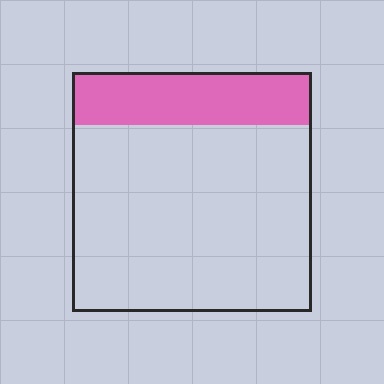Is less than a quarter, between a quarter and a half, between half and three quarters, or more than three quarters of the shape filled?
Less than a quarter.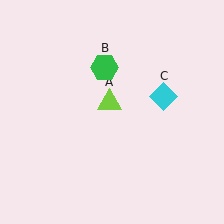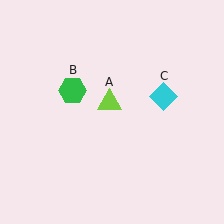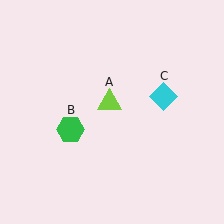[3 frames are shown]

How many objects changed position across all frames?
1 object changed position: green hexagon (object B).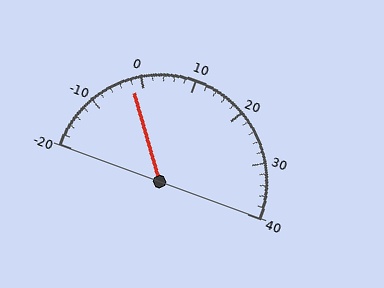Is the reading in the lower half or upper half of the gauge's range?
The reading is in the lower half of the range (-20 to 40).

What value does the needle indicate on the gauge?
The needle indicates approximately -2.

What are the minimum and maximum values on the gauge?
The gauge ranges from -20 to 40.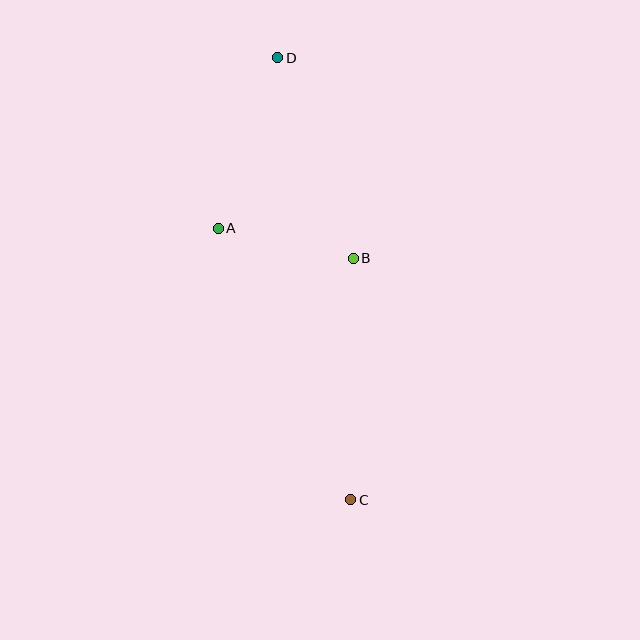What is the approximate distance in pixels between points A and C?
The distance between A and C is approximately 302 pixels.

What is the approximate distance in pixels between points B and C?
The distance between B and C is approximately 242 pixels.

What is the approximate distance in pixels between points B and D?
The distance between B and D is approximately 214 pixels.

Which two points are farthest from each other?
Points C and D are farthest from each other.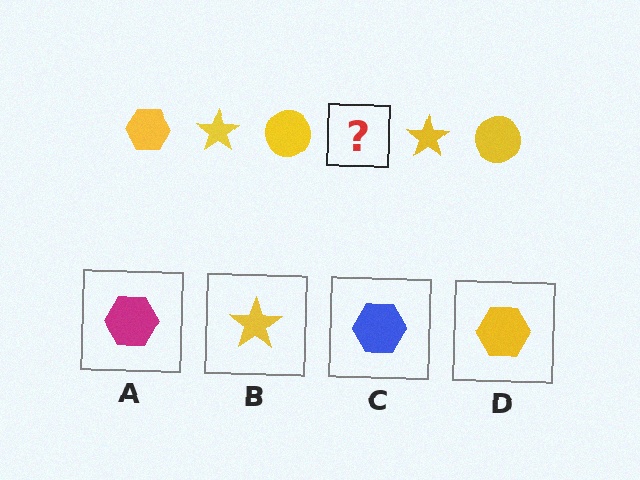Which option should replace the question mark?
Option D.